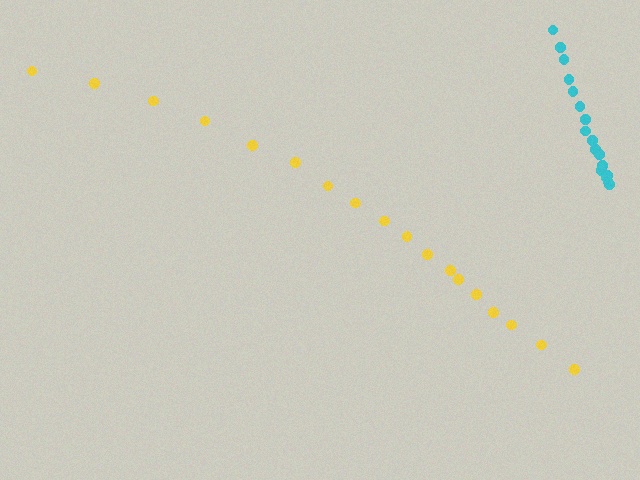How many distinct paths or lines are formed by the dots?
There are 2 distinct paths.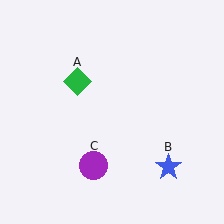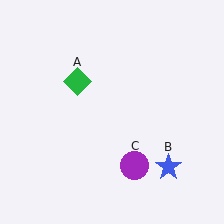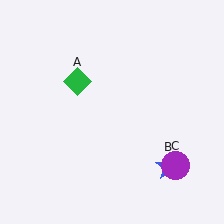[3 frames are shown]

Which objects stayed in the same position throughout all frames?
Green diamond (object A) and blue star (object B) remained stationary.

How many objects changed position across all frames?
1 object changed position: purple circle (object C).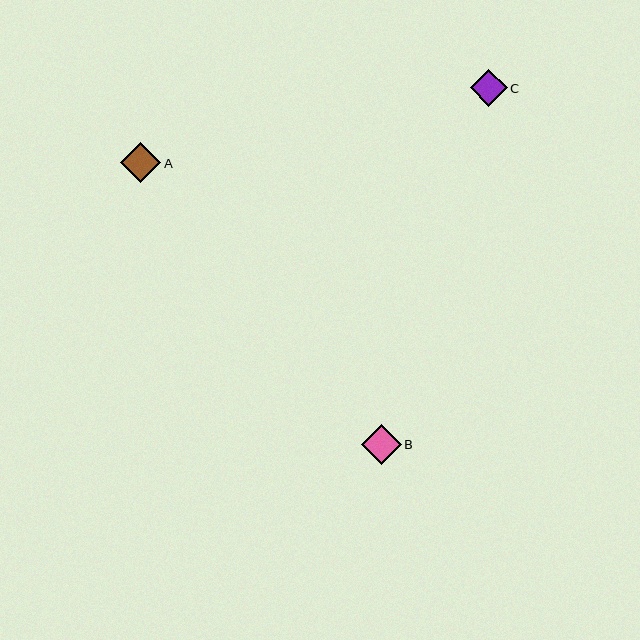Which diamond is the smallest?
Diamond C is the smallest with a size of approximately 37 pixels.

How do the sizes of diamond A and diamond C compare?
Diamond A and diamond C are approximately the same size.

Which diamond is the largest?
Diamond A is the largest with a size of approximately 40 pixels.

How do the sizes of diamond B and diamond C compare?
Diamond B and diamond C are approximately the same size.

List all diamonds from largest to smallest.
From largest to smallest: A, B, C.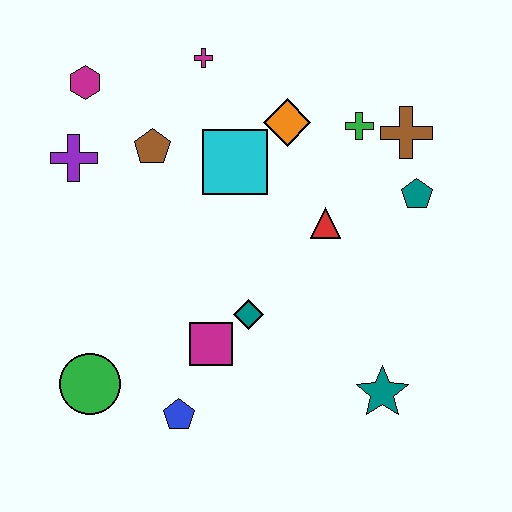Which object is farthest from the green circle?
The brown cross is farthest from the green circle.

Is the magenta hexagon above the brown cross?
Yes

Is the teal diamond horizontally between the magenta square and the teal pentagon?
Yes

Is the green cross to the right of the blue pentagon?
Yes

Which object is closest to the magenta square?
The teal diamond is closest to the magenta square.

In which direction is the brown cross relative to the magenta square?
The brown cross is above the magenta square.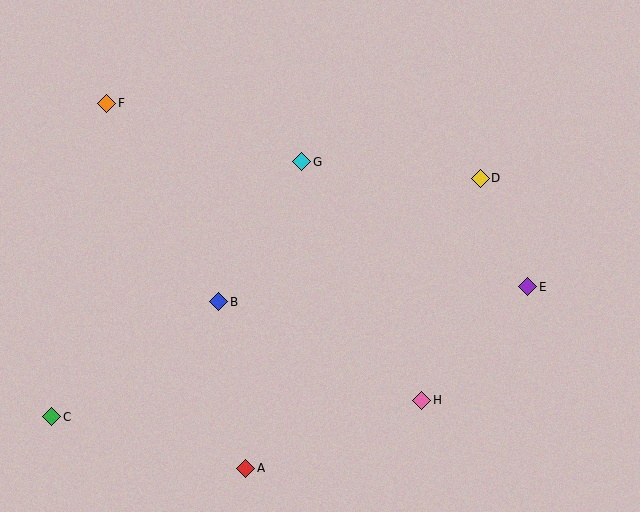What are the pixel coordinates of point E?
Point E is at (528, 287).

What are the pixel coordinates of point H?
Point H is at (422, 400).